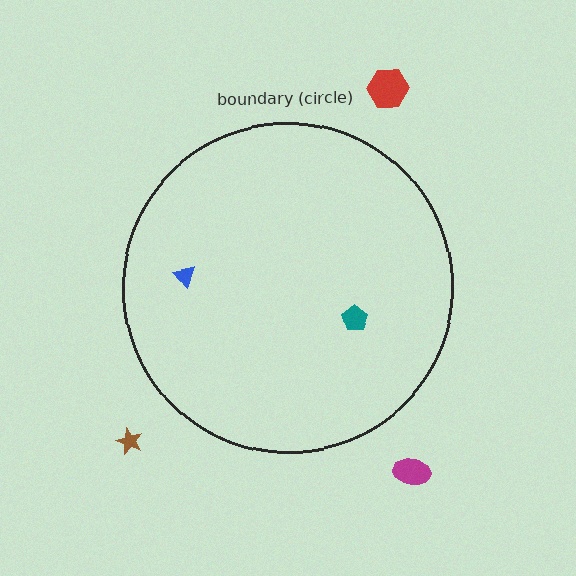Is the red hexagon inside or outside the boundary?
Outside.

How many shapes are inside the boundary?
2 inside, 3 outside.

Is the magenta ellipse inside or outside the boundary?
Outside.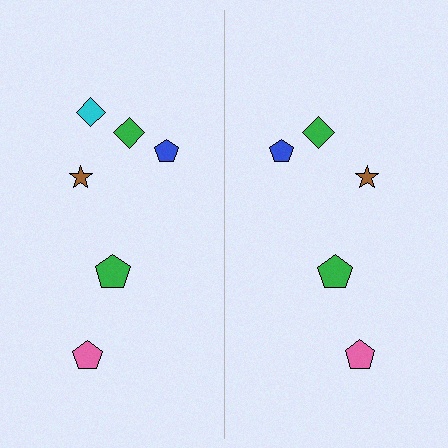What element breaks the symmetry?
A cyan diamond is missing from the right side.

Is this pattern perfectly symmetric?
No, the pattern is not perfectly symmetric. A cyan diamond is missing from the right side.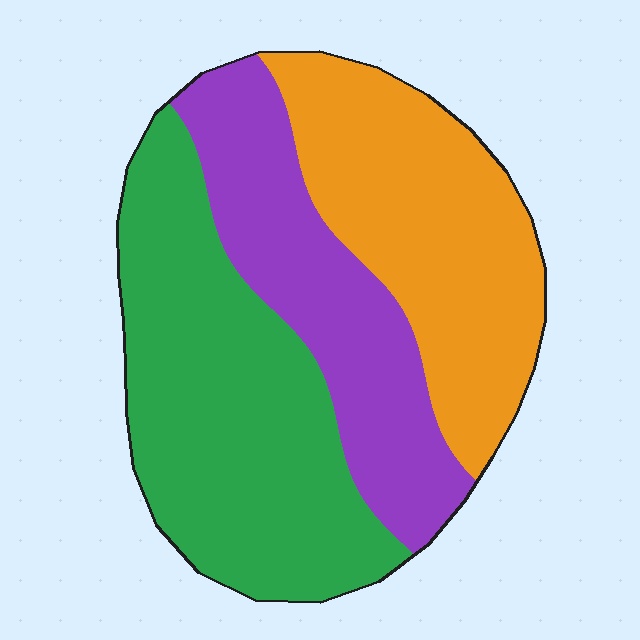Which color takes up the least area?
Purple, at roughly 25%.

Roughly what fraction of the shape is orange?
Orange takes up between a sixth and a third of the shape.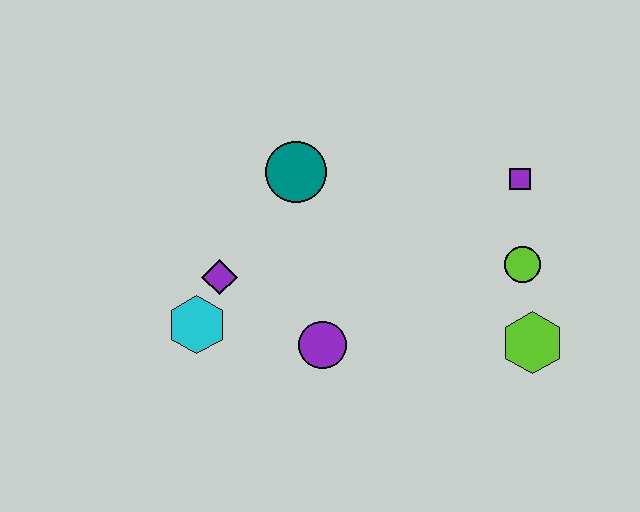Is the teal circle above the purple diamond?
Yes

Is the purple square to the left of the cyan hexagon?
No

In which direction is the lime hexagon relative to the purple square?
The lime hexagon is below the purple square.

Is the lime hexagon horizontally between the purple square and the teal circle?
No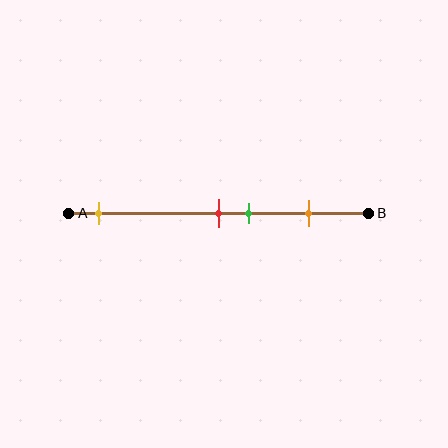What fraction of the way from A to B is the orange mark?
The orange mark is approximately 80% (0.8) of the way from A to B.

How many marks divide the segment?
There are 4 marks dividing the segment.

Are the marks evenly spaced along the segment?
No, the marks are not evenly spaced.